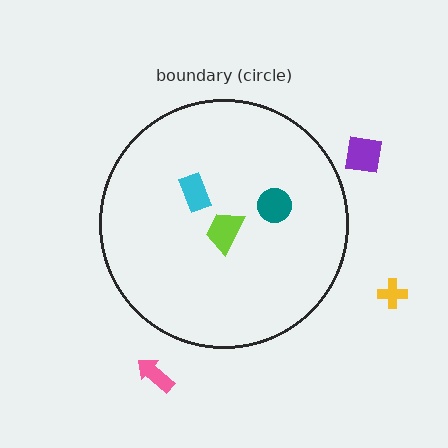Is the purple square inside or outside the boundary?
Outside.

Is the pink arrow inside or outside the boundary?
Outside.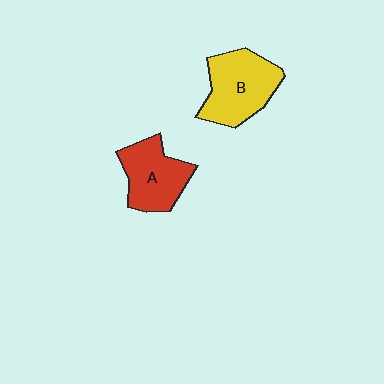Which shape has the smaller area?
Shape A (red).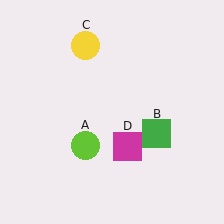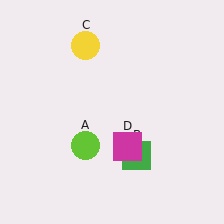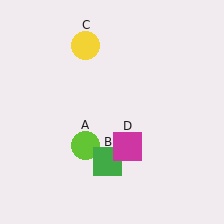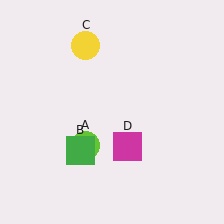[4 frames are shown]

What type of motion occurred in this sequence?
The green square (object B) rotated clockwise around the center of the scene.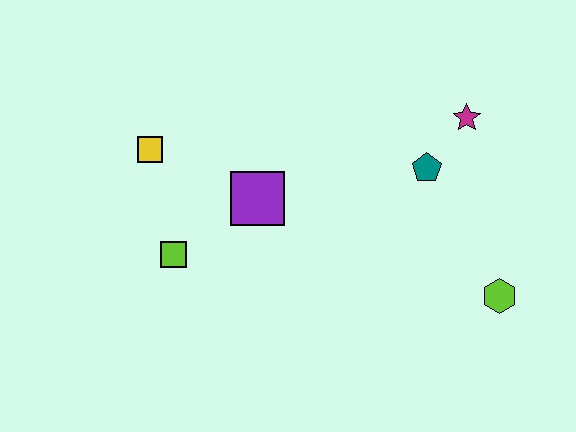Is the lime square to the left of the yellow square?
No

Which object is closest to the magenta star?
The teal pentagon is closest to the magenta star.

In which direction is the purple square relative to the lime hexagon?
The purple square is to the left of the lime hexagon.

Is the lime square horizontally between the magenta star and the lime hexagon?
No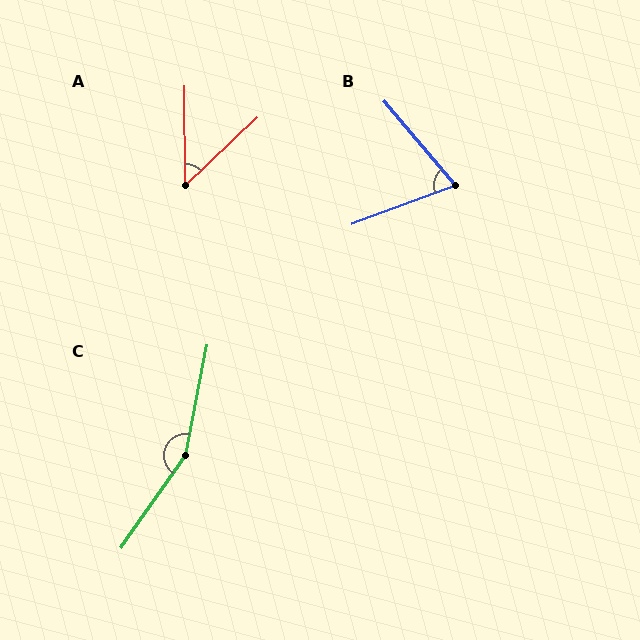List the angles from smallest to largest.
A (47°), B (71°), C (156°).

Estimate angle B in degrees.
Approximately 71 degrees.